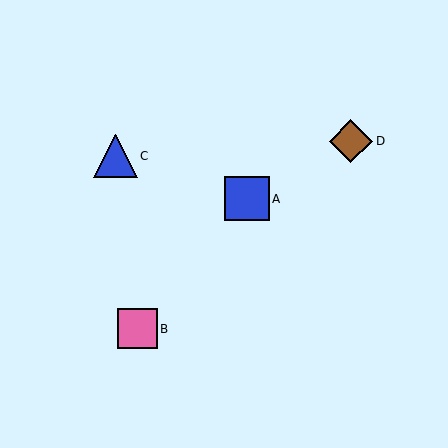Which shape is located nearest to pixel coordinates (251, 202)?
The blue square (labeled A) at (247, 199) is nearest to that location.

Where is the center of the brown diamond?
The center of the brown diamond is at (351, 141).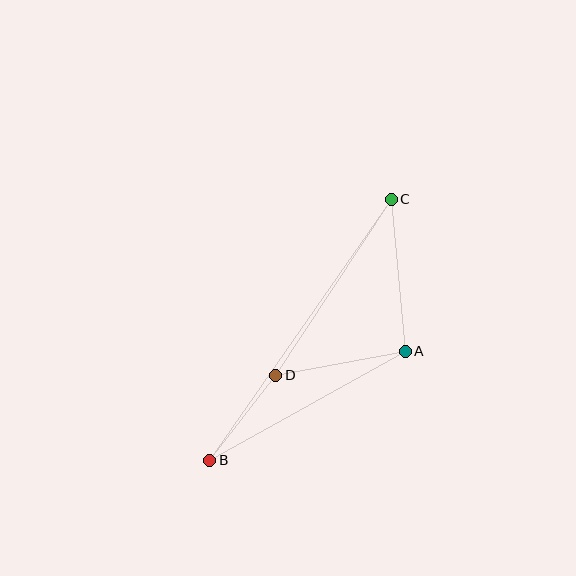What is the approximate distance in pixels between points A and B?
The distance between A and B is approximately 224 pixels.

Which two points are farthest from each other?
Points B and C are farthest from each other.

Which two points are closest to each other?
Points B and D are closest to each other.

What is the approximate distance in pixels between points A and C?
The distance between A and C is approximately 153 pixels.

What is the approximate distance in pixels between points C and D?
The distance between C and D is approximately 210 pixels.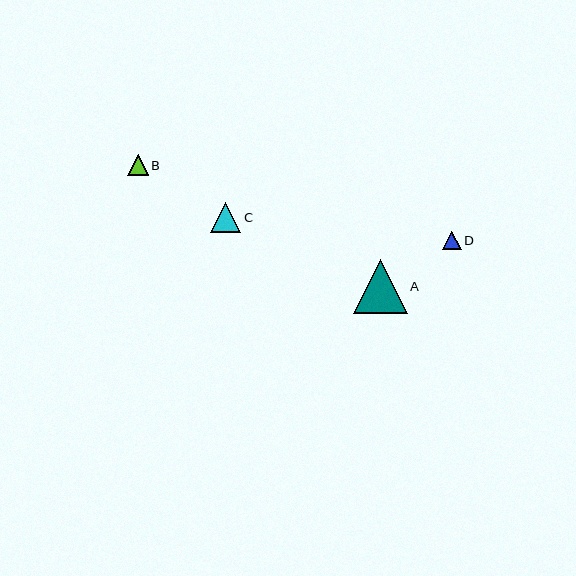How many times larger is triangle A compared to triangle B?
Triangle A is approximately 2.6 times the size of triangle B.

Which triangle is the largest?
Triangle A is the largest with a size of approximately 53 pixels.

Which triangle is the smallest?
Triangle D is the smallest with a size of approximately 19 pixels.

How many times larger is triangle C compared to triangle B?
Triangle C is approximately 1.5 times the size of triangle B.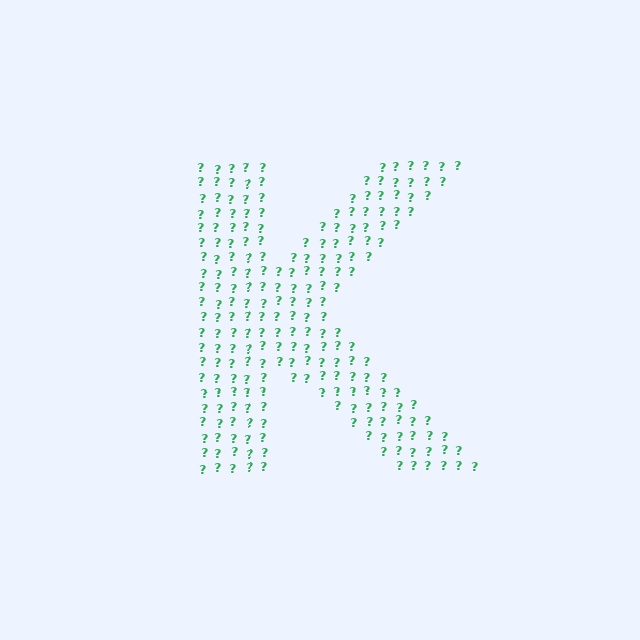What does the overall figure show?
The overall figure shows the letter K.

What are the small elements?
The small elements are question marks.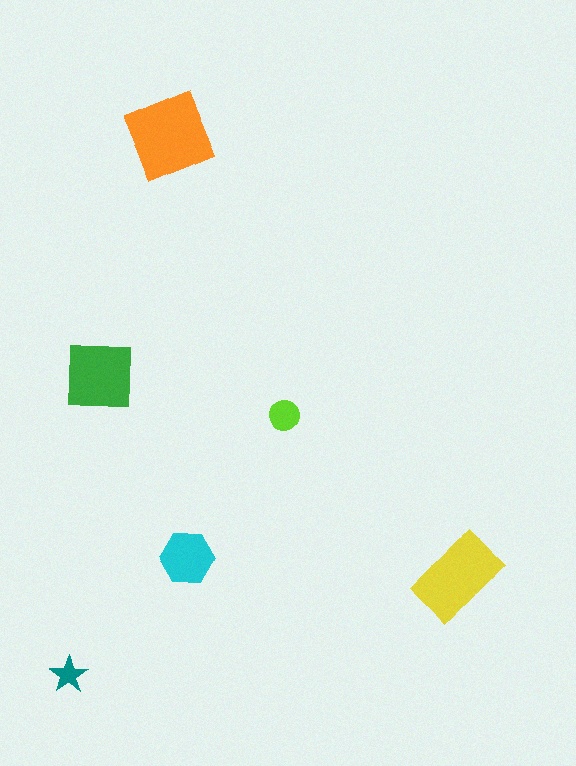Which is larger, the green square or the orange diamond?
The orange diamond.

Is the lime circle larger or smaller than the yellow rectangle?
Smaller.